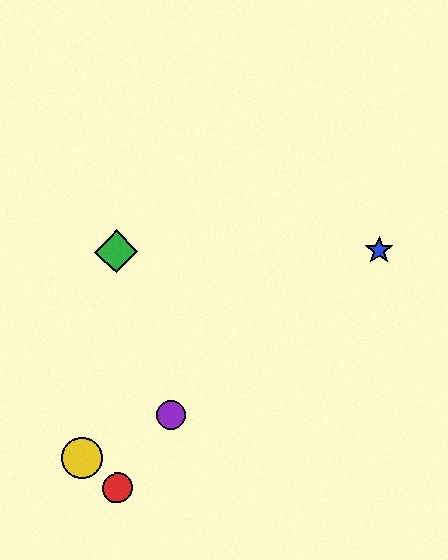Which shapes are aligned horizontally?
The blue star, the green diamond are aligned horizontally.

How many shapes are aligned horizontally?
2 shapes (the blue star, the green diamond) are aligned horizontally.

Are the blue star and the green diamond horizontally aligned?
Yes, both are at y≈250.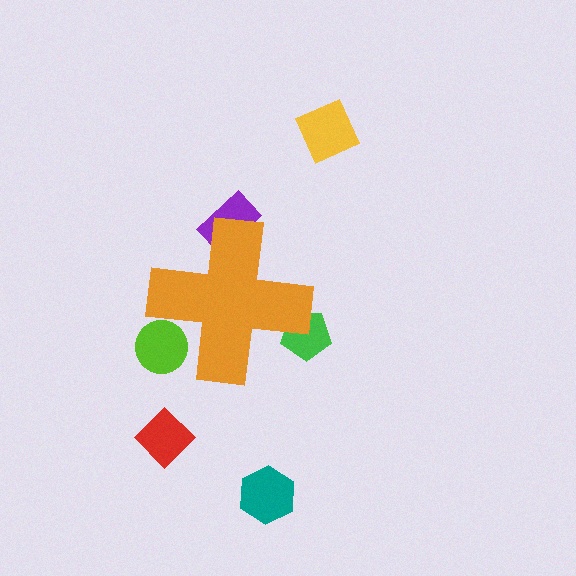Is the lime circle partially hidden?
Yes, the lime circle is partially hidden behind the orange cross.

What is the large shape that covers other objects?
An orange cross.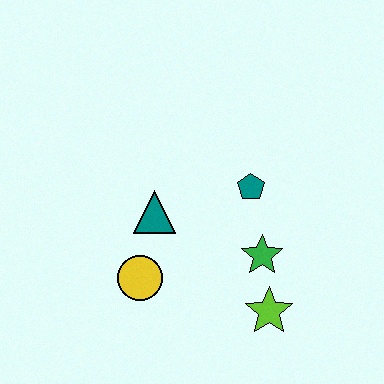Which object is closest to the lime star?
The green star is closest to the lime star.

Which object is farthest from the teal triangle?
The lime star is farthest from the teal triangle.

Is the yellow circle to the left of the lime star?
Yes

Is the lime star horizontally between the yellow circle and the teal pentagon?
No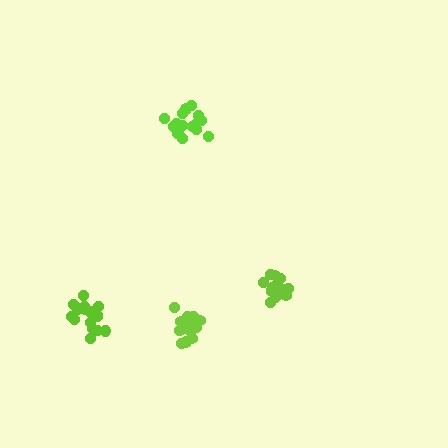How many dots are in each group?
Group 1: 17 dots, Group 2: 15 dots, Group 3: 18 dots, Group 4: 17 dots (67 total).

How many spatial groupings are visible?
There are 4 spatial groupings.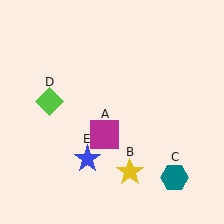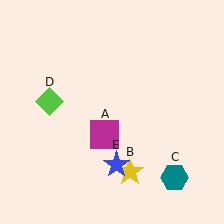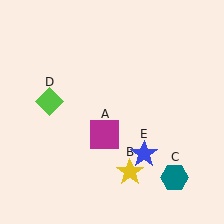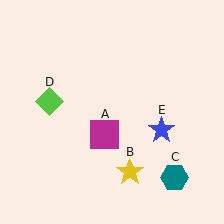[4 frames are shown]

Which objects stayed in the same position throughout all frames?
Magenta square (object A) and yellow star (object B) and teal hexagon (object C) and lime diamond (object D) remained stationary.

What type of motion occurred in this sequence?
The blue star (object E) rotated counterclockwise around the center of the scene.